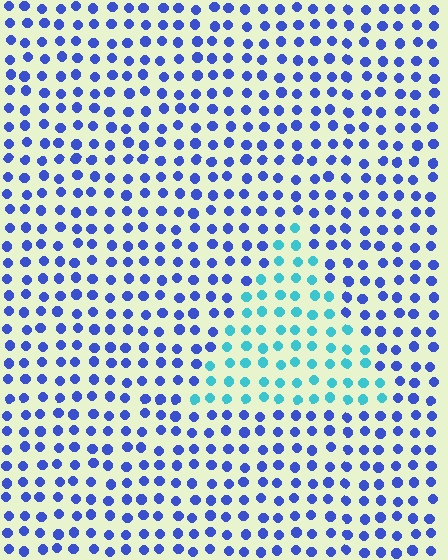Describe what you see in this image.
The image is filled with small blue elements in a uniform arrangement. A triangle-shaped region is visible where the elements are tinted to a slightly different hue, forming a subtle color boundary.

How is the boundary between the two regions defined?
The boundary is defined purely by a slight shift in hue (about 47 degrees). Spacing, size, and orientation are identical on both sides.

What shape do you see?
I see a triangle.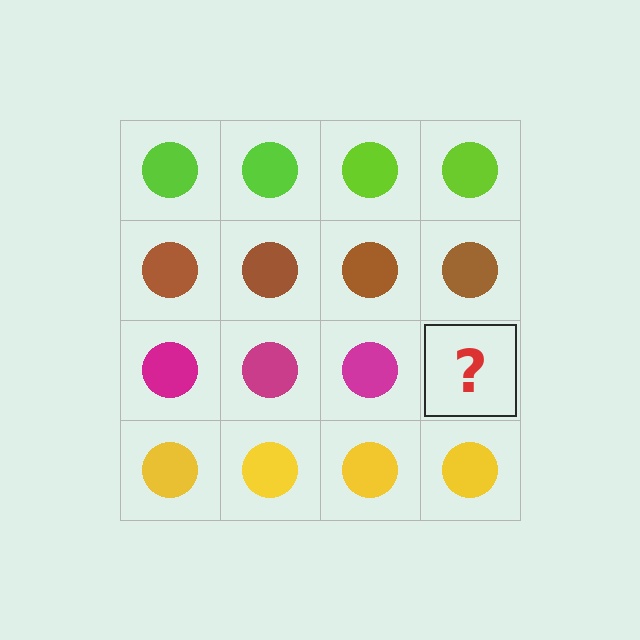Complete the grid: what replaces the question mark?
The question mark should be replaced with a magenta circle.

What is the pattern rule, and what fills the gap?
The rule is that each row has a consistent color. The gap should be filled with a magenta circle.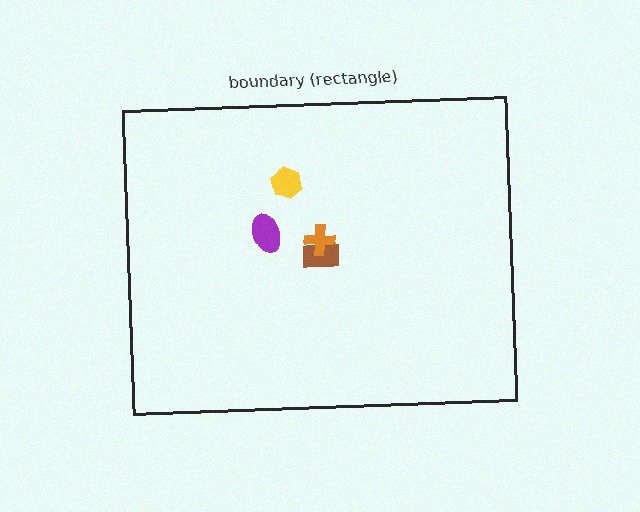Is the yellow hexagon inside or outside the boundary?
Inside.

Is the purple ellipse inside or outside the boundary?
Inside.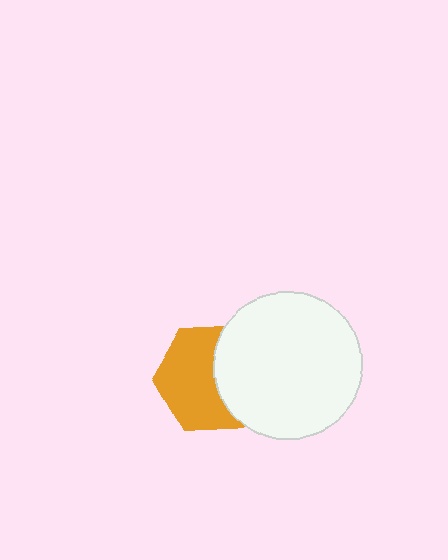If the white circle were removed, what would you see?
You would see the complete orange hexagon.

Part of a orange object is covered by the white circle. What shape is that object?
It is a hexagon.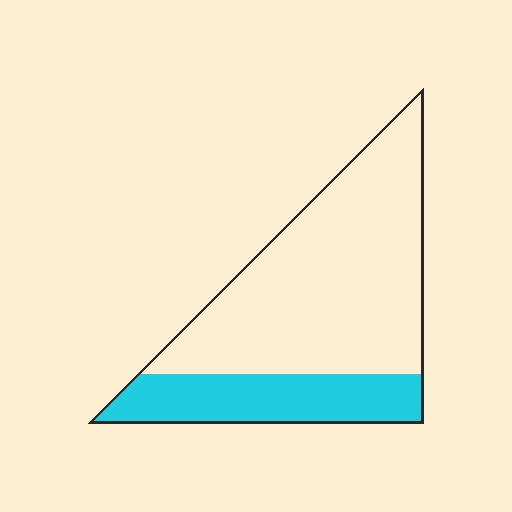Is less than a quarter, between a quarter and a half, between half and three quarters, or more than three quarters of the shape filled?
Between a quarter and a half.